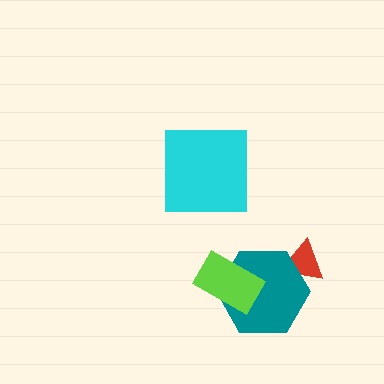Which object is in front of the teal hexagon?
The lime rectangle is in front of the teal hexagon.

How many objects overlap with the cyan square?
0 objects overlap with the cyan square.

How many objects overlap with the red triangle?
1 object overlaps with the red triangle.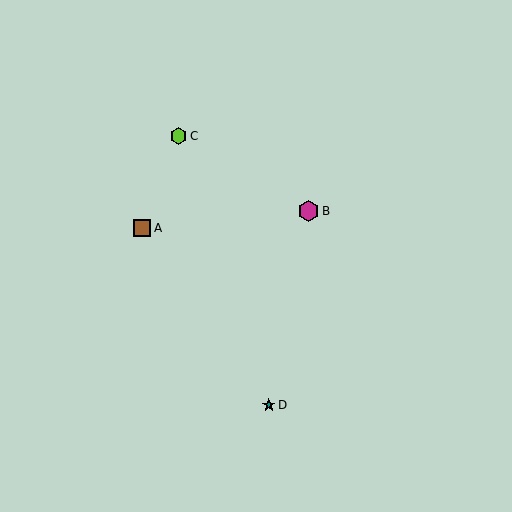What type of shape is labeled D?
Shape D is a teal star.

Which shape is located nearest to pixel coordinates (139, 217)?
The brown square (labeled A) at (142, 228) is nearest to that location.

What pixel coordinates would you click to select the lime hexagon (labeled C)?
Click at (179, 136) to select the lime hexagon C.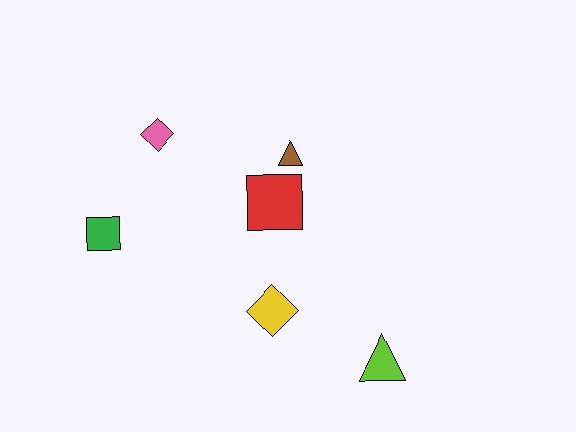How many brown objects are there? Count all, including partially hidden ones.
There is 1 brown object.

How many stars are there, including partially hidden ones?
There are no stars.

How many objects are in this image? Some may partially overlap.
There are 6 objects.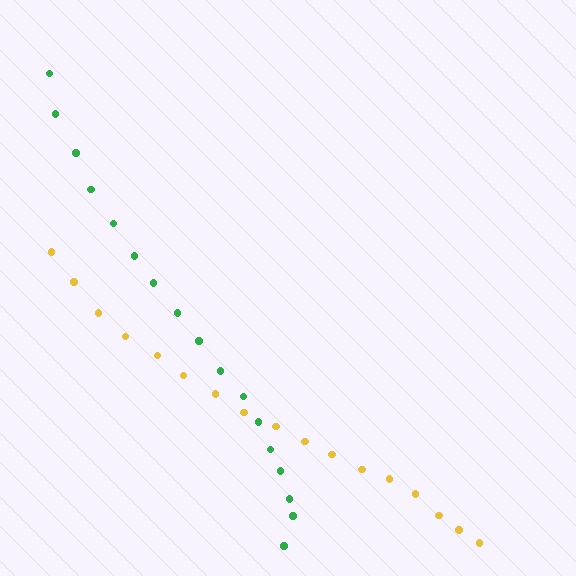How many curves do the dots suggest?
There are 2 distinct paths.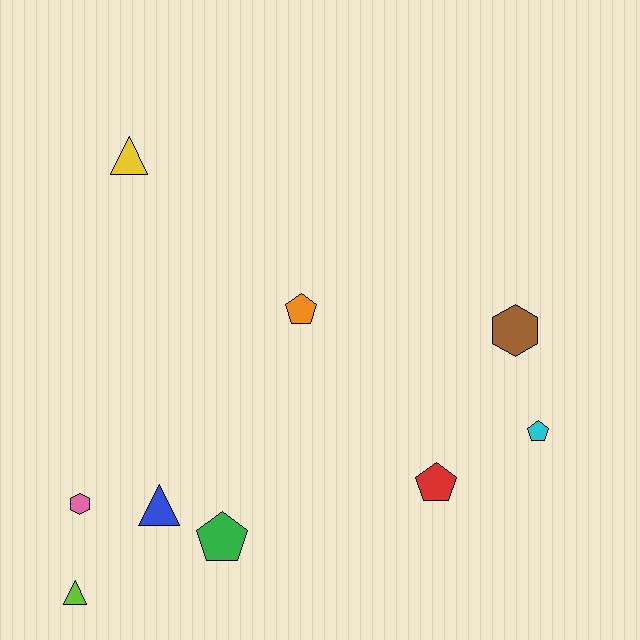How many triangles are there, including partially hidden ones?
There are 3 triangles.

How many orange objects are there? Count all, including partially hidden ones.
There is 1 orange object.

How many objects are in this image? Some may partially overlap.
There are 9 objects.